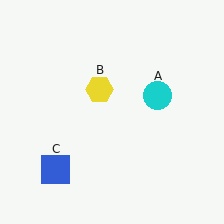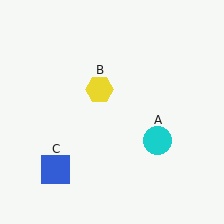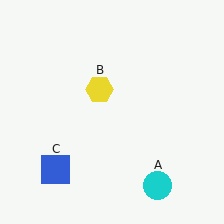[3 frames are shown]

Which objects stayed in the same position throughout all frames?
Yellow hexagon (object B) and blue square (object C) remained stationary.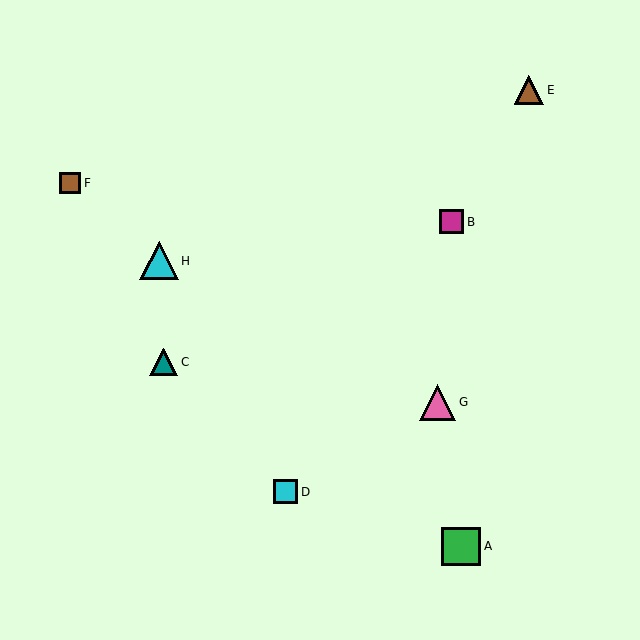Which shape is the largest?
The cyan triangle (labeled H) is the largest.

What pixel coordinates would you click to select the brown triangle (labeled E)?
Click at (529, 90) to select the brown triangle E.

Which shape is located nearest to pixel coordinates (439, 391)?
The pink triangle (labeled G) at (438, 402) is nearest to that location.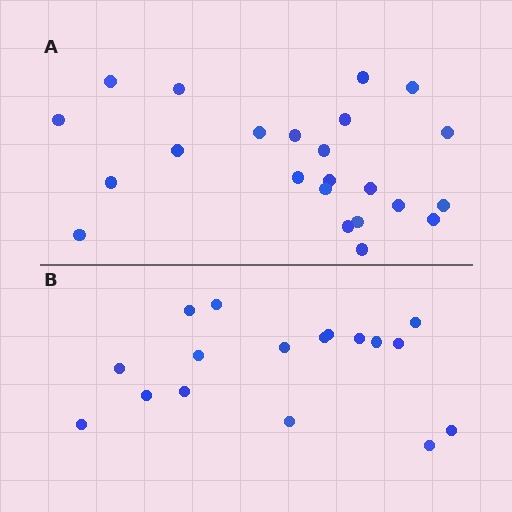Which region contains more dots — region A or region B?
Region A (the top region) has more dots.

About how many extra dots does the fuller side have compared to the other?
Region A has about 6 more dots than region B.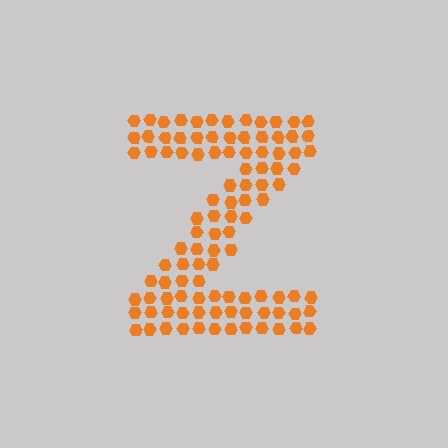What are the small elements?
The small elements are hexagons.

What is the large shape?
The large shape is the letter Z.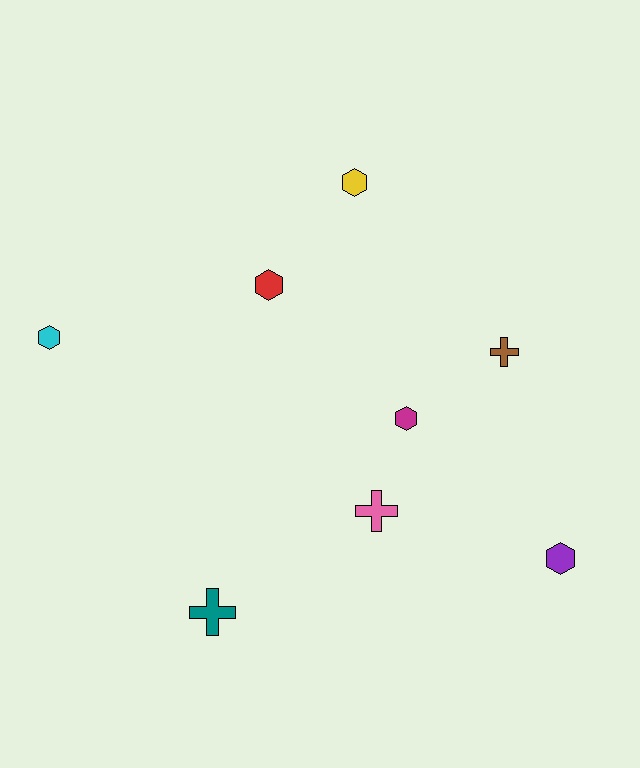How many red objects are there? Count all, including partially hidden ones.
There is 1 red object.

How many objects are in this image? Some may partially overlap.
There are 8 objects.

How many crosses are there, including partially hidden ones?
There are 3 crosses.